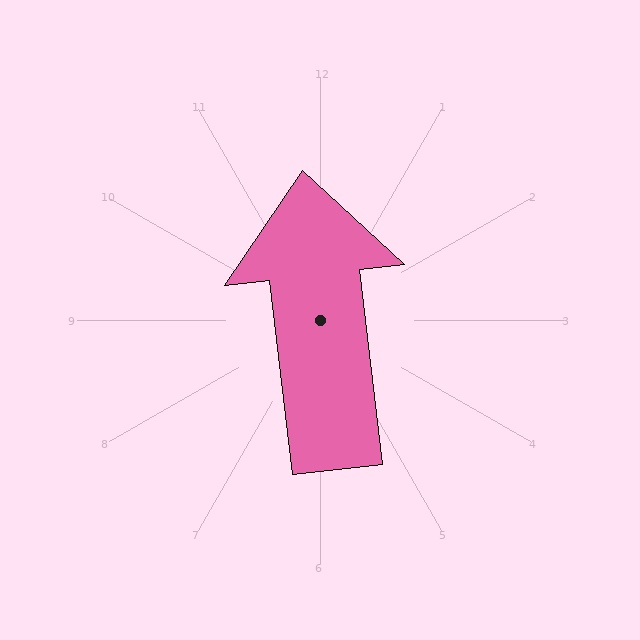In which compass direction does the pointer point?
North.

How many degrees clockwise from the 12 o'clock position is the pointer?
Approximately 353 degrees.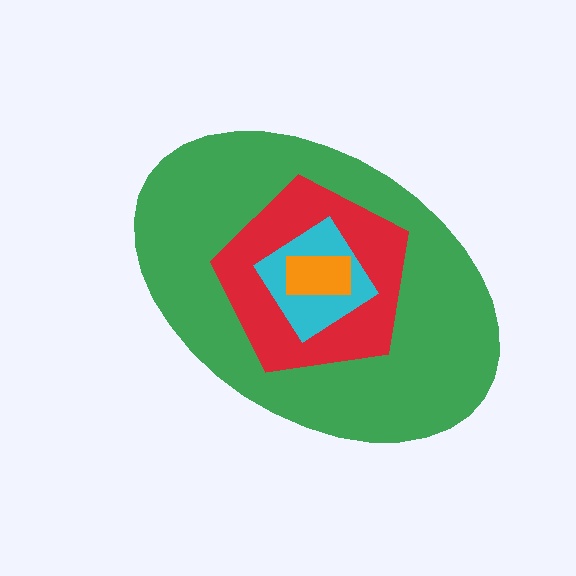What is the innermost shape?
The orange rectangle.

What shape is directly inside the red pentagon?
The cyan diamond.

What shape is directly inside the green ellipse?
The red pentagon.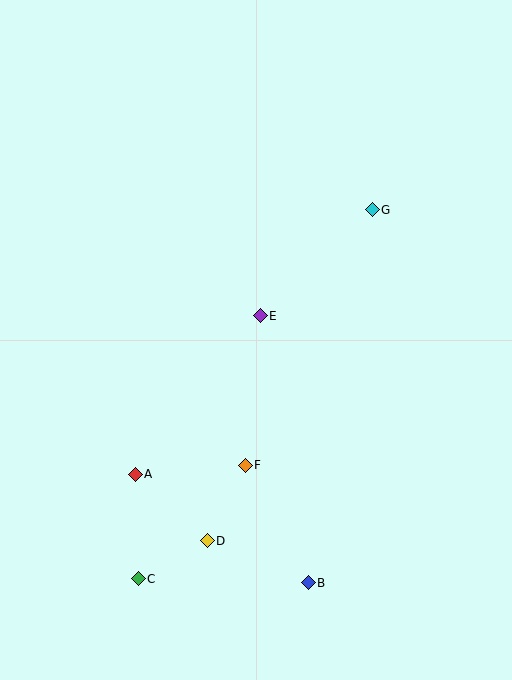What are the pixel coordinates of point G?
Point G is at (372, 210).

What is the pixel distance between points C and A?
The distance between C and A is 105 pixels.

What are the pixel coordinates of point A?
Point A is at (135, 474).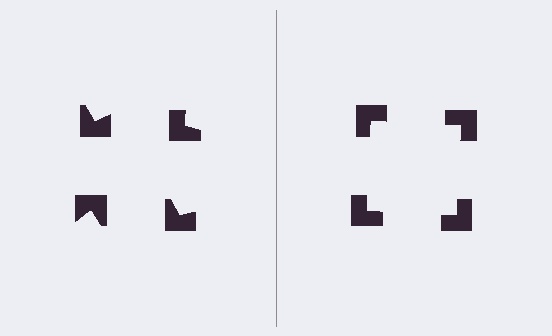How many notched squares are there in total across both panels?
8 — 4 on each side.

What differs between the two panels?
The notched squares are positioned identically on both sides; only the wedge orientations differ. On the right they align to a square; on the left they are misaligned.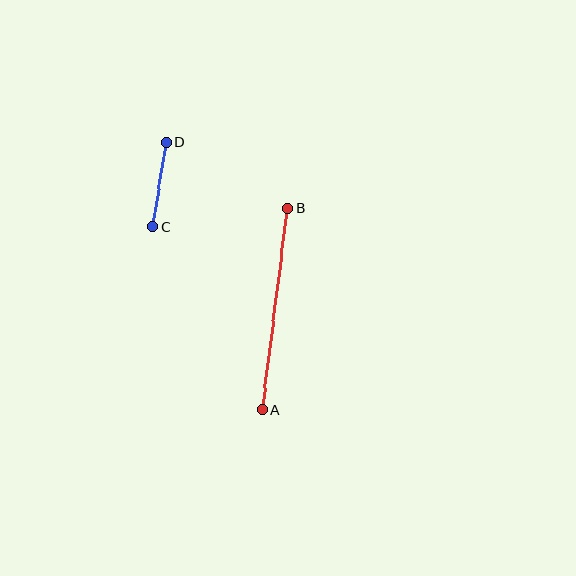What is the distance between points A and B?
The distance is approximately 203 pixels.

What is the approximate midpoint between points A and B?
The midpoint is at approximately (275, 309) pixels.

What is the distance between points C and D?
The distance is approximately 86 pixels.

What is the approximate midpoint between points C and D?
The midpoint is at approximately (159, 185) pixels.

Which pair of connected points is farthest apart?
Points A and B are farthest apart.